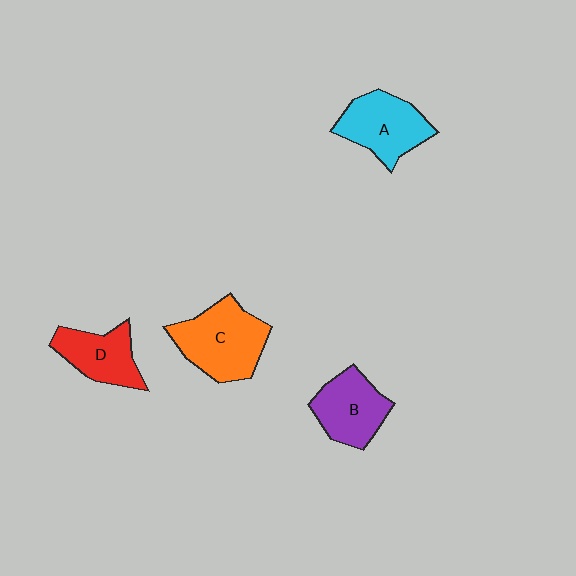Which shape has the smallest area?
Shape D (red).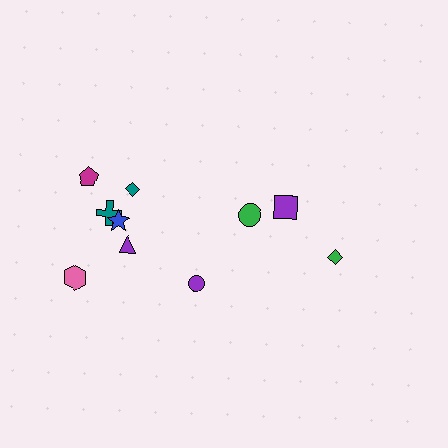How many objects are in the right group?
There are 3 objects.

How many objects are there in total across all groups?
There are 10 objects.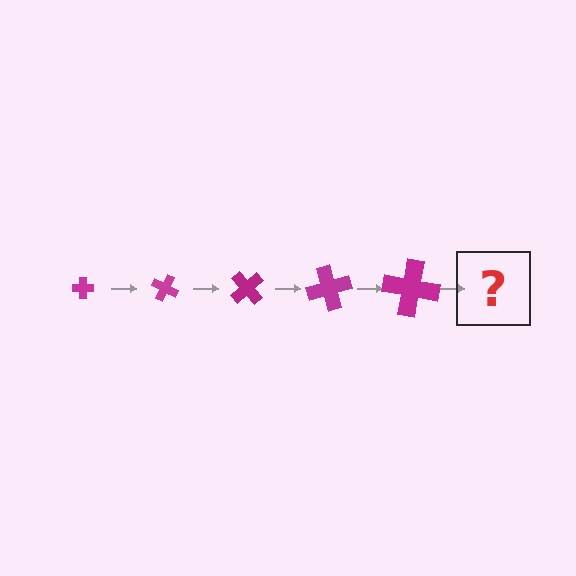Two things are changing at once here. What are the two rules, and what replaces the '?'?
The two rules are that the cross grows larger each step and it rotates 25 degrees each step. The '?' should be a cross, larger than the previous one and rotated 125 degrees from the start.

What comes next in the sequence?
The next element should be a cross, larger than the previous one and rotated 125 degrees from the start.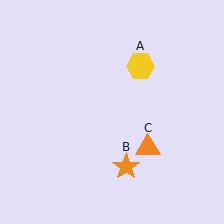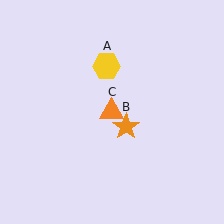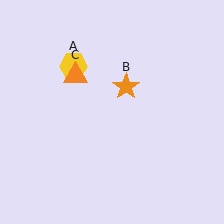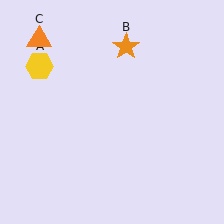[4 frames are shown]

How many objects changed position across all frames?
3 objects changed position: yellow hexagon (object A), orange star (object B), orange triangle (object C).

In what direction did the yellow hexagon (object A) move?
The yellow hexagon (object A) moved left.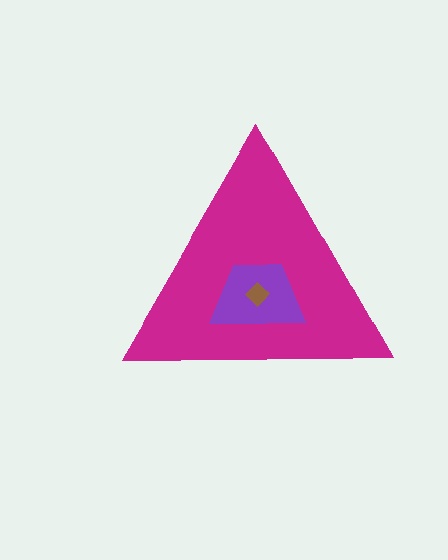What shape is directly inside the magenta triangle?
The purple trapezoid.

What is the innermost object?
The brown diamond.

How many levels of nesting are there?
3.